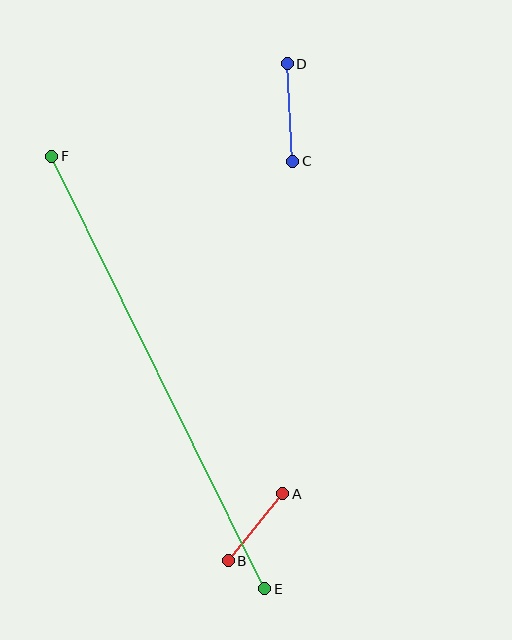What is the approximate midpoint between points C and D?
The midpoint is at approximately (290, 113) pixels.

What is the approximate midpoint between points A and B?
The midpoint is at approximately (256, 527) pixels.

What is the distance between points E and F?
The distance is approximately 482 pixels.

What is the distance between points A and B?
The distance is approximately 87 pixels.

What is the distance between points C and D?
The distance is approximately 98 pixels.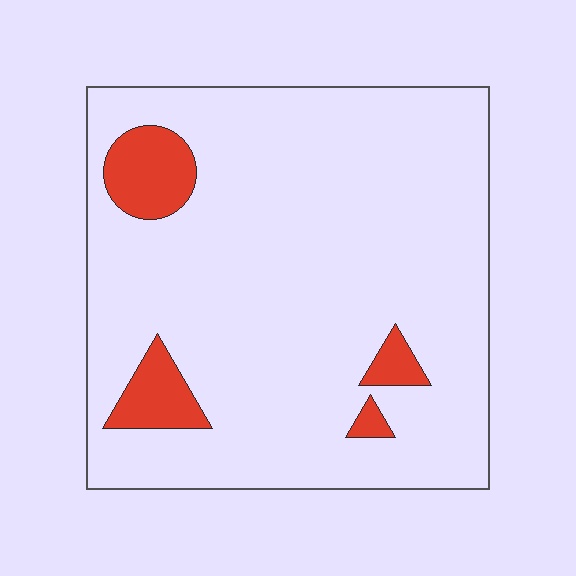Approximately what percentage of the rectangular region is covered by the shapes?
Approximately 10%.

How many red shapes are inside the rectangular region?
4.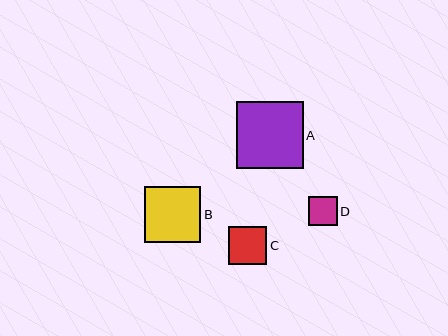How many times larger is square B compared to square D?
Square B is approximately 1.9 times the size of square D.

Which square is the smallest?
Square D is the smallest with a size of approximately 29 pixels.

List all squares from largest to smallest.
From largest to smallest: A, B, C, D.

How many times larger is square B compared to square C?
Square B is approximately 1.5 times the size of square C.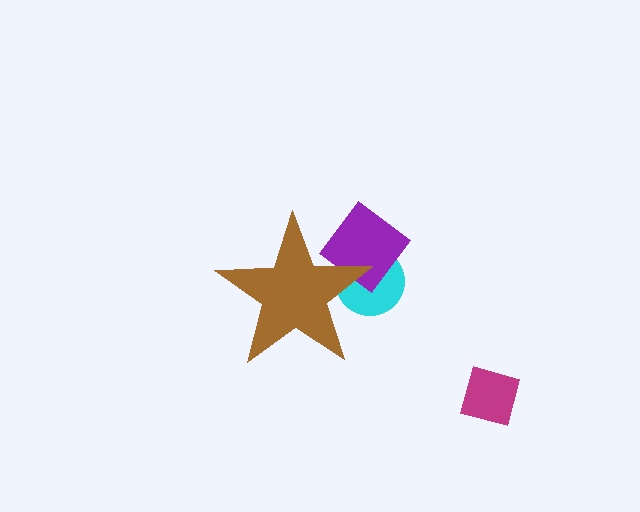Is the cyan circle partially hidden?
Yes, the cyan circle is partially hidden behind the brown star.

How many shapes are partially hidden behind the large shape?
2 shapes are partially hidden.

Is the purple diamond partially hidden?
Yes, the purple diamond is partially hidden behind the brown star.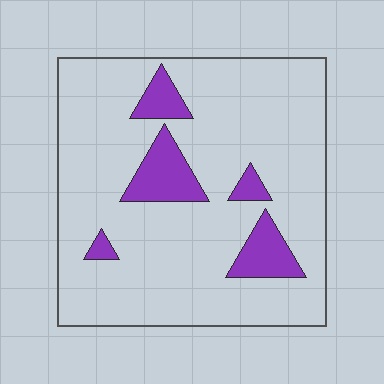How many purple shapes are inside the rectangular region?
5.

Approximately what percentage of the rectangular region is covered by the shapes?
Approximately 15%.